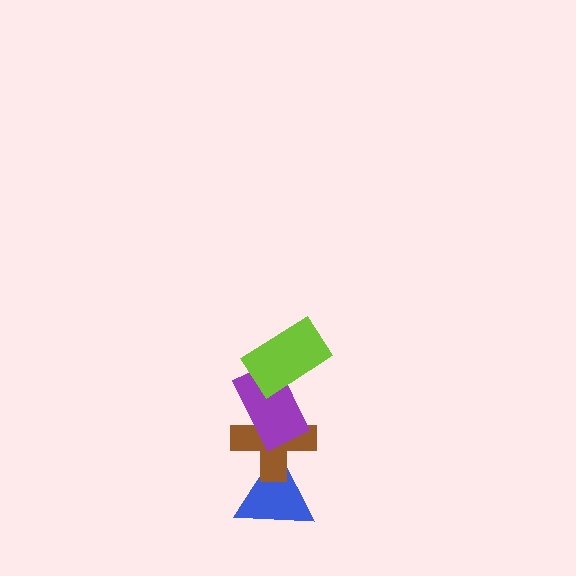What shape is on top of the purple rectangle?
The lime rectangle is on top of the purple rectangle.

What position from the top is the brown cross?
The brown cross is 3rd from the top.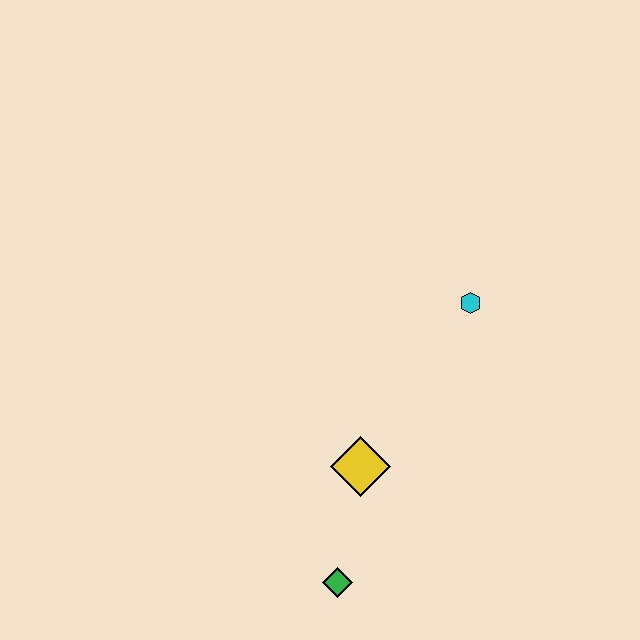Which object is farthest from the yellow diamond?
The cyan hexagon is farthest from the yellow diamond.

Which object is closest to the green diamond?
The yellow diamond is closest to the green diamond.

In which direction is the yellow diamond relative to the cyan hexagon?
The yellow diamond is below the cyan hexagon.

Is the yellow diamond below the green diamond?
No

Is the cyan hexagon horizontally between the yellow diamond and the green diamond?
No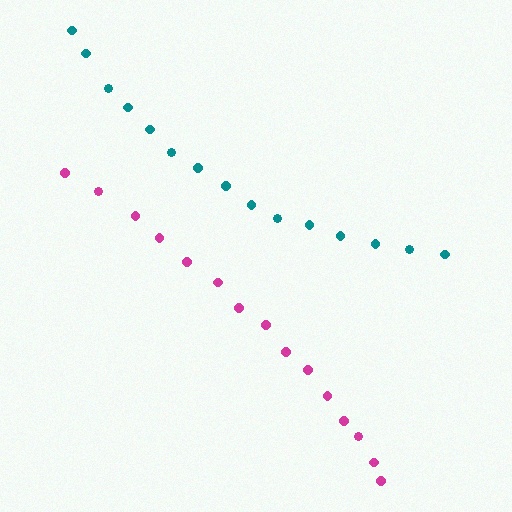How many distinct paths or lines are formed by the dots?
There are 2 distinct paths.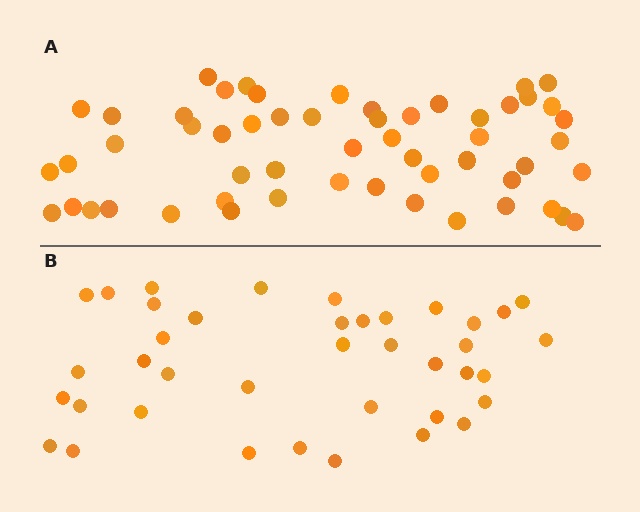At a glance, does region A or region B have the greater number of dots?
Region A (the top region) has more dots.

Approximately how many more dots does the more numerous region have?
Region A has approximately 15 more dots than region B.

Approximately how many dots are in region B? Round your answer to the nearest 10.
About 40 dots. (The exact count is 39, which rounds to 40.)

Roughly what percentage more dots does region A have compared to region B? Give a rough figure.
About 40% more.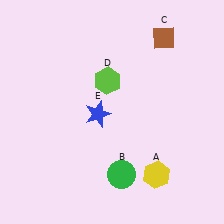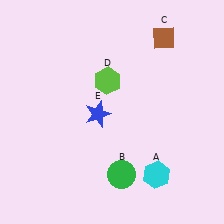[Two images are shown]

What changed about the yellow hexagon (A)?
In Image 1, A is yellow. In Image 2, it changed to cyan.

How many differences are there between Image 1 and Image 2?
There is 1 difference between the two images.